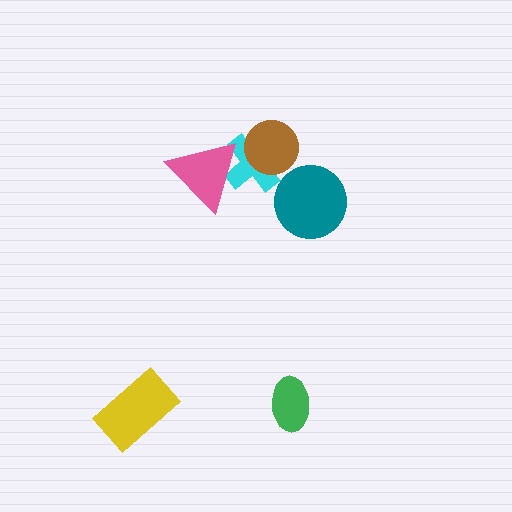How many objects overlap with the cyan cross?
2 objects overlap with the cyan cross.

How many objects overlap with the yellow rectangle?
0 objects overlap with the yellow rectangle.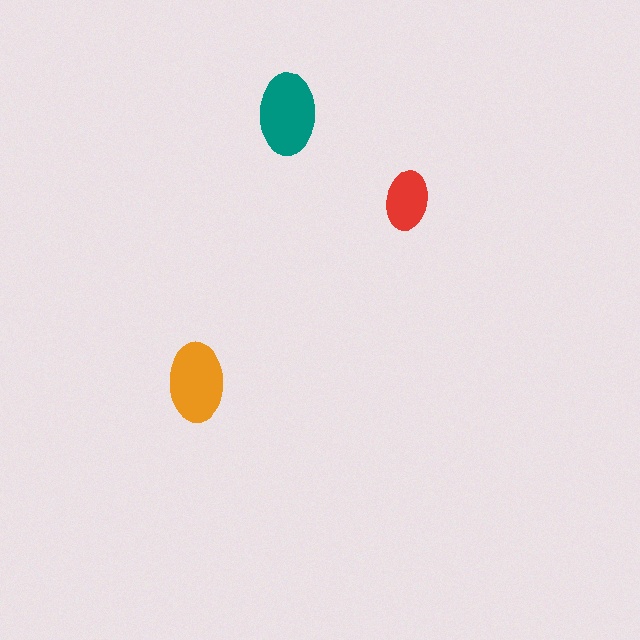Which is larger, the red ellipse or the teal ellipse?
The teal one.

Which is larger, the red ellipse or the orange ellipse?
The orange one.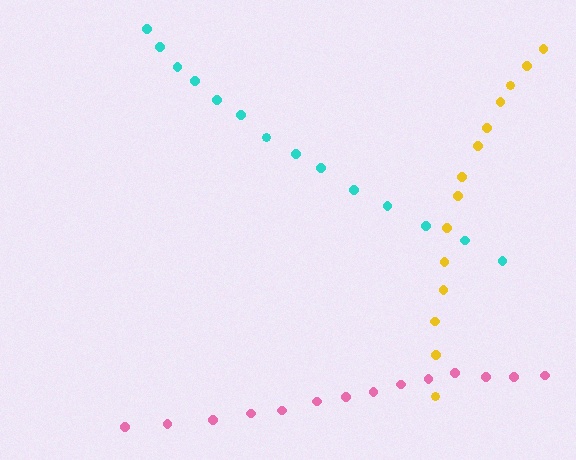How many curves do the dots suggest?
There are 3 distinct paths.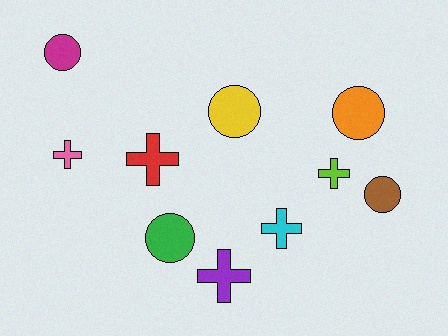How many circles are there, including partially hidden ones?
There are 5 circles.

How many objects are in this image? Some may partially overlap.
There are 10 objects.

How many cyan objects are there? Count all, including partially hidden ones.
There is 1 cyan object.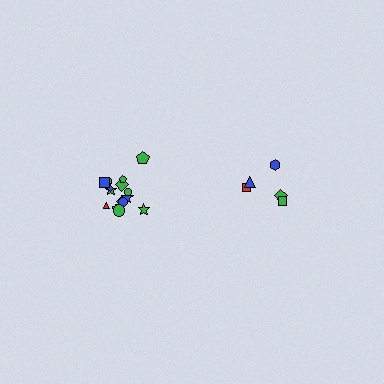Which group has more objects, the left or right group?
The left group.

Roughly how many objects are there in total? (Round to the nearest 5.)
Roughly 20 objects in total.